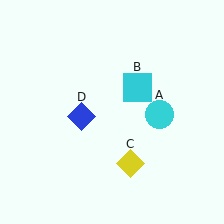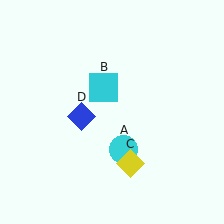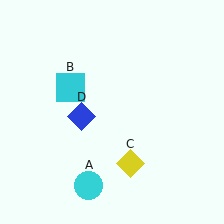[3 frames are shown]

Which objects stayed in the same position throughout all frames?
Yellow diamond (object C) and blue diamond (object D) remained stationary.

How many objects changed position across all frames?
2 objects changed position: cyan circle (object A), cyan square (object B).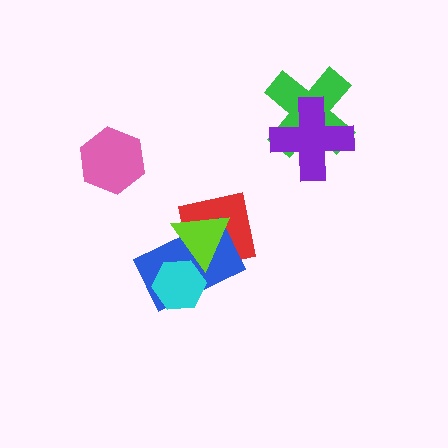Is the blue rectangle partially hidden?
Yes, it is partially covered by another shape.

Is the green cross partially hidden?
Yes, it is partially covered by another shape.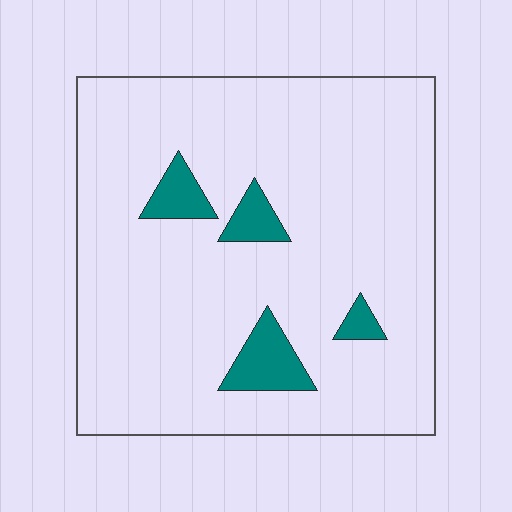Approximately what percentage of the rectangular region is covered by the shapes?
Approximately 10%.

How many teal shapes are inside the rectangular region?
4.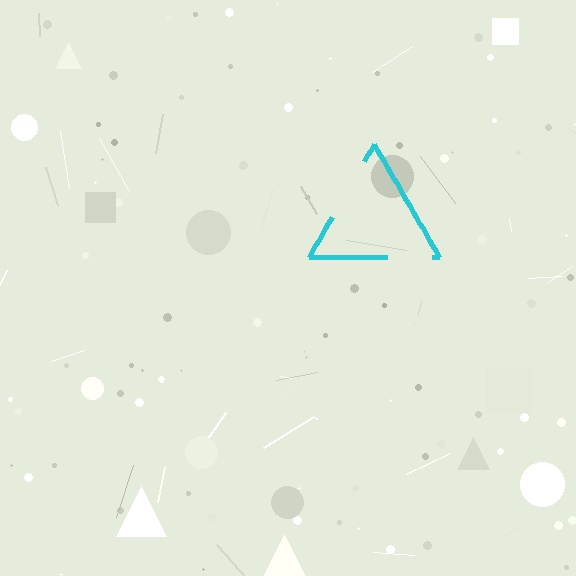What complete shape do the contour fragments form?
The contour fragments form a triangle.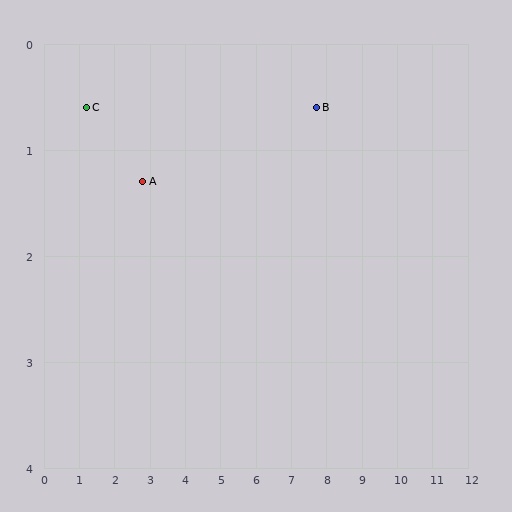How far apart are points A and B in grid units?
Points A and B are about 4.9 grid units apart.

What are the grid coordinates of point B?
Point B is at approximately (7.7, 0.6).